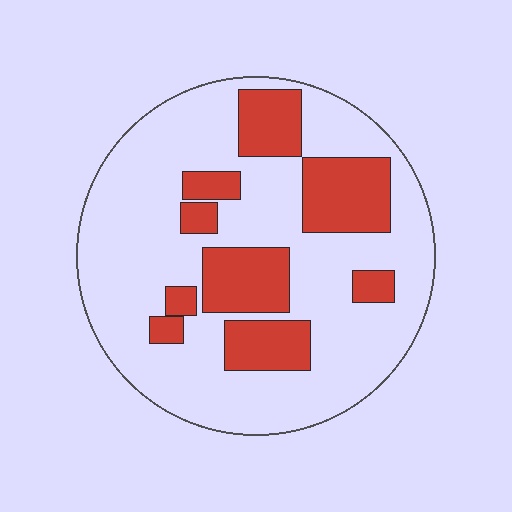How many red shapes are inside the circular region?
9.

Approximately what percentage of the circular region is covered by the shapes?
Approximately 25%.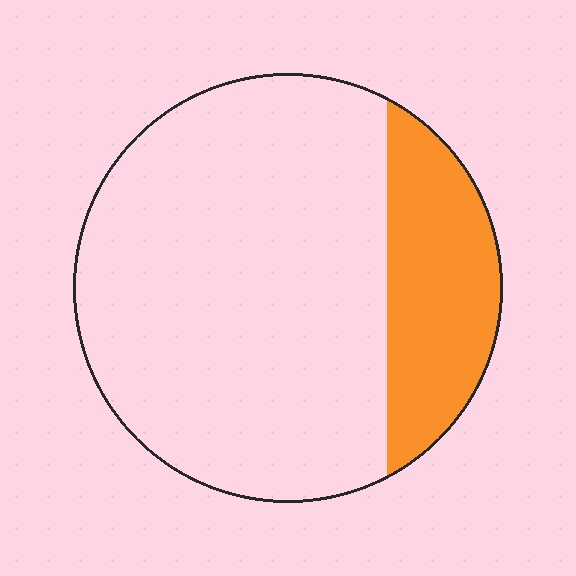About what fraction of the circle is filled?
About one fifth (1/5).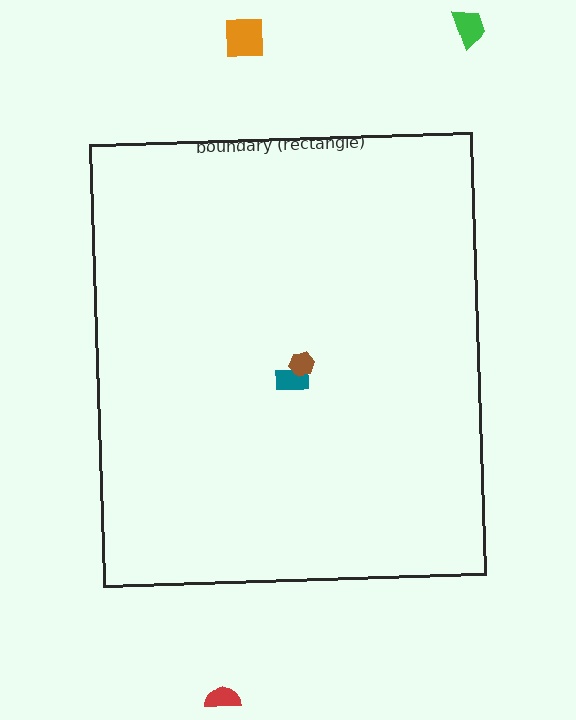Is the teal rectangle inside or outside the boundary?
Inside.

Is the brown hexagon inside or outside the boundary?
Inside.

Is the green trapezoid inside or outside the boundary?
Outside.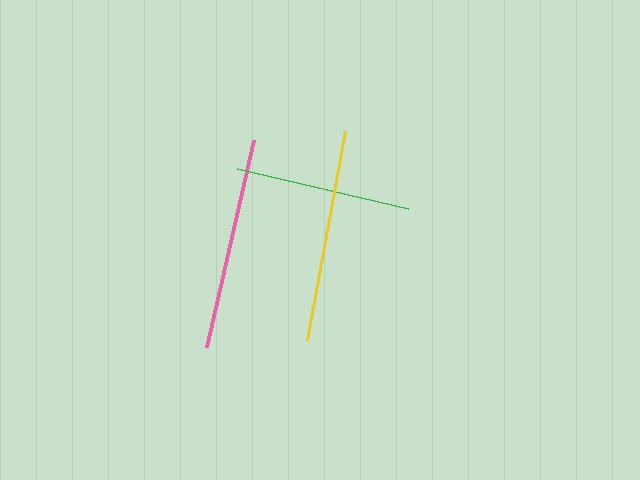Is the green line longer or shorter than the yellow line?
The yellow line is longer than the green line.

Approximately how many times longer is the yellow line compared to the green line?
The yellow line is approximately 1.2 times the length of the green line.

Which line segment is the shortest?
The green line is the shortest at approximately 176 pixels.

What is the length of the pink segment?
The pink segment is approximately 212 pixels long.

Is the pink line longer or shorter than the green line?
The pink line is longer than the green line.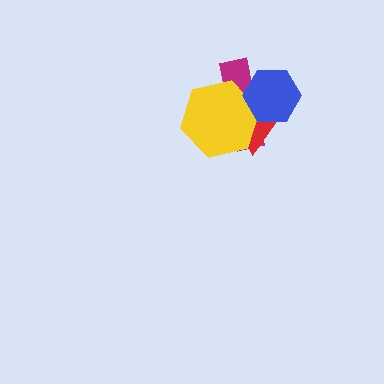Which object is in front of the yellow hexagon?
The blue hexagon is in front of the yellow hexagon.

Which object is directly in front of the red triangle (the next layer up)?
The yellow hexagon is directly in front of the red triangle.